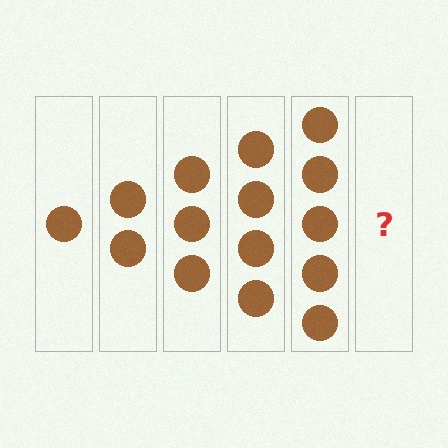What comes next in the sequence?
The next element should be 6 circles.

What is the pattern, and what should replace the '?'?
The pattern is that each step adds one more circle. The '?' should be 6 circles.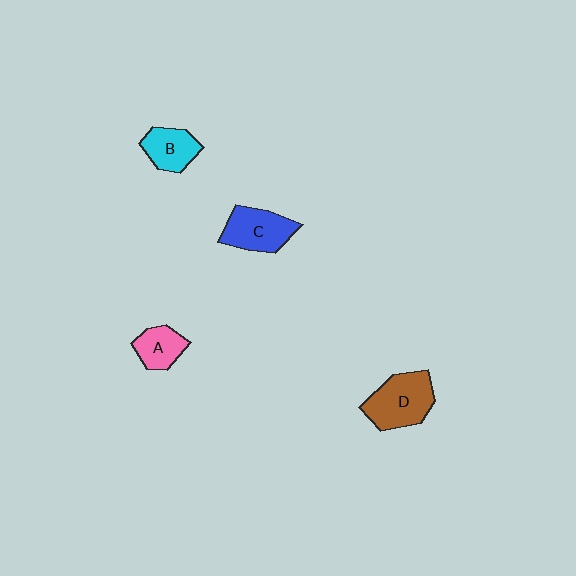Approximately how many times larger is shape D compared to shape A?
Approximately 1.7 times.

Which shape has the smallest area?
Shape A (pink).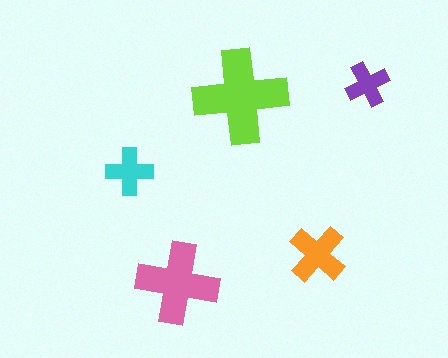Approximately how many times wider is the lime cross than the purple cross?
About 2 times wider.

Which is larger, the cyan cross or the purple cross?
The cyan one.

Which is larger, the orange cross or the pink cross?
The pink one.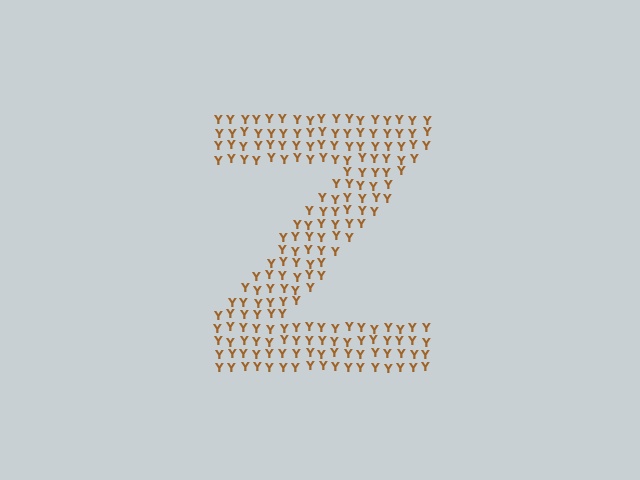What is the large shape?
The large shape is the letter Z.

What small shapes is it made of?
It is made of small letter Y's.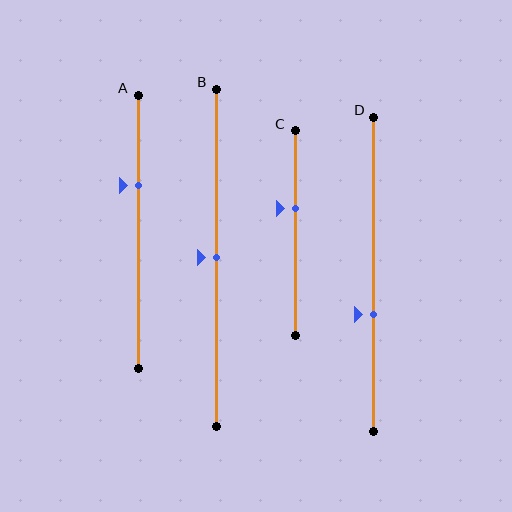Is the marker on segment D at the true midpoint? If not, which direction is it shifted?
No, the marker on segment D is shifted downward by about 13% of the segment length.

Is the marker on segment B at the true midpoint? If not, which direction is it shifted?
Yes, the marker on segment B is at the true midpoint.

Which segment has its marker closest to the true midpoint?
Segment B has its marker closest to the true midpoint.